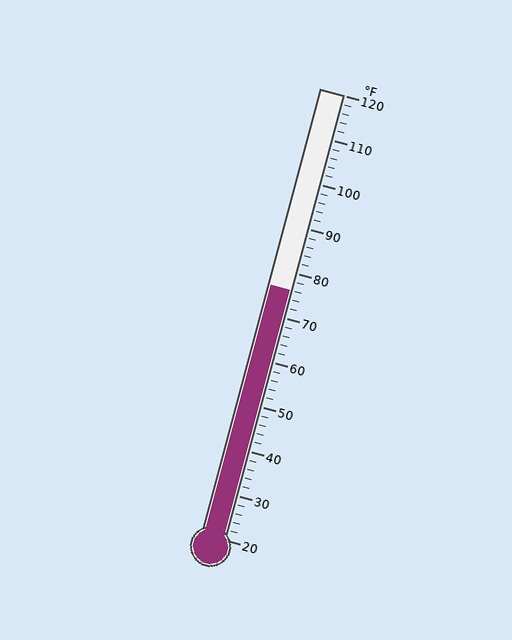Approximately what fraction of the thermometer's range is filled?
The thermometer is filled to approximately 55% of its range.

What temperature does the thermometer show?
The thermometer shows approximately 76°F.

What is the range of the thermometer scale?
The thermometer scale ranges from 20°F to 120°F.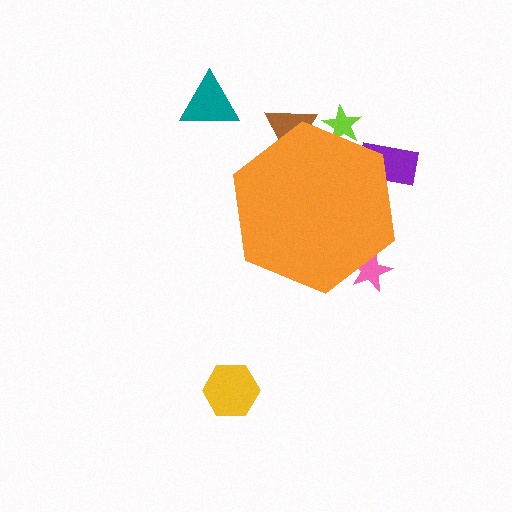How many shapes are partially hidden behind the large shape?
4 shapes are partially hidden.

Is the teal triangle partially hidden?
No, the teal triangle is fully visible.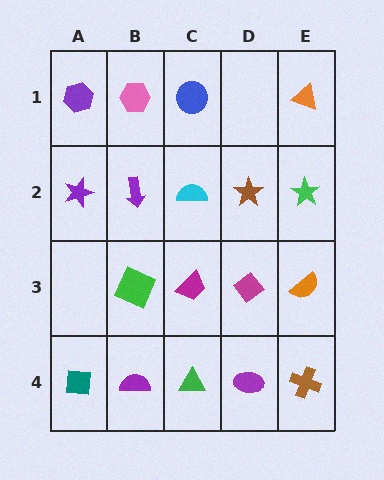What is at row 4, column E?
A brown cross.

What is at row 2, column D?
A brown star.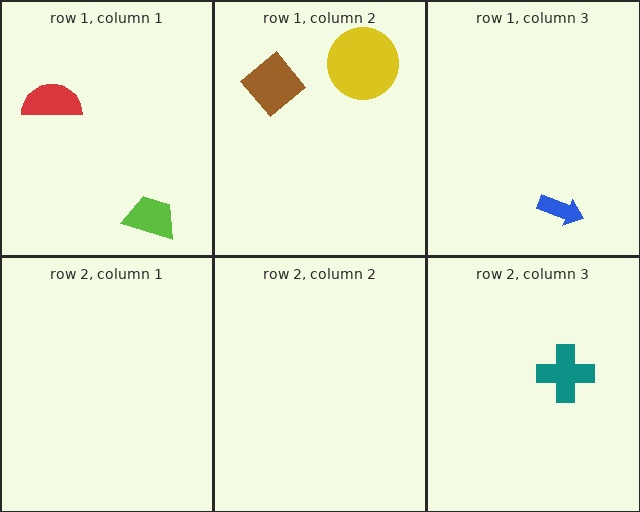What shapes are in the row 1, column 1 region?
The lime trapezoid, the red semicircle.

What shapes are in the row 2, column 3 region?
The teal cross.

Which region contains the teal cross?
The row 2, column 3 region.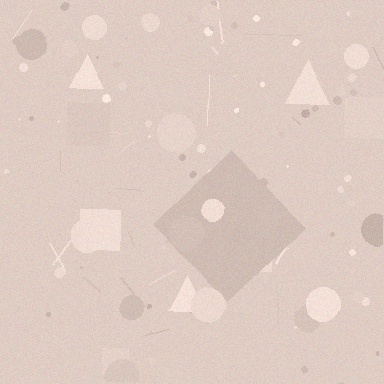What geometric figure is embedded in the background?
A diamond is embedded in the background.